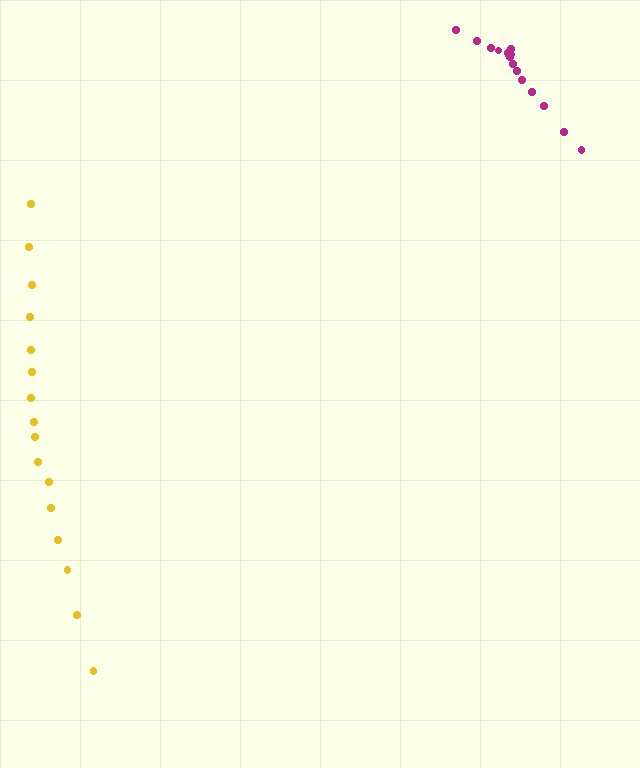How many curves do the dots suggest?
There are 2 distinct paths.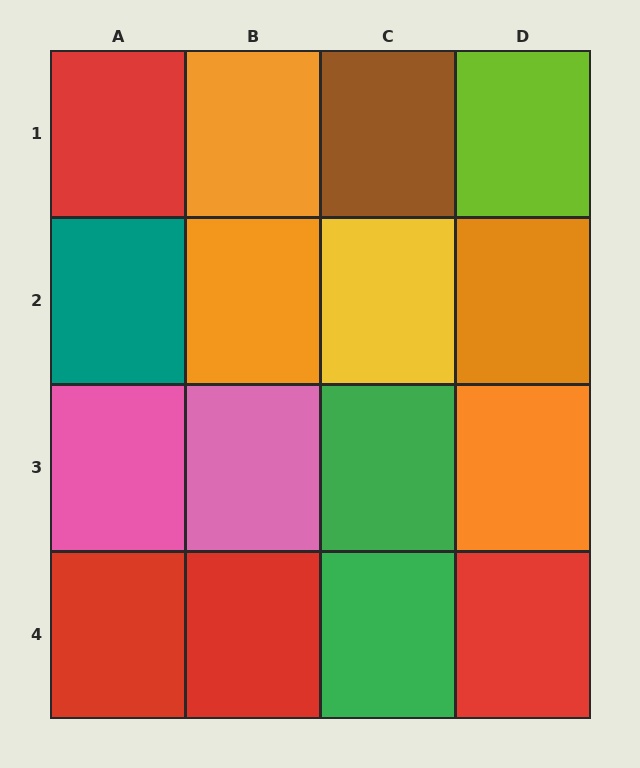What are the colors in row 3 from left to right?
Pink, pink, green, orange.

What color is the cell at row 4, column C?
Green.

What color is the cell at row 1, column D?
Lime.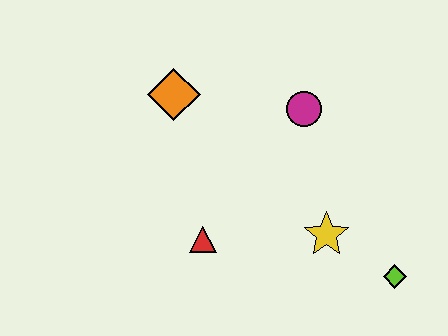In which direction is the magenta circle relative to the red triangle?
The magenta circle is above the red triangle.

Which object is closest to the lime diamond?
The yellow star is closest to the lime diamond.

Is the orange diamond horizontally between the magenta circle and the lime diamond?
No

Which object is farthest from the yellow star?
The orange diamond is farthest from the yellow star.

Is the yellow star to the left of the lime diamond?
Yes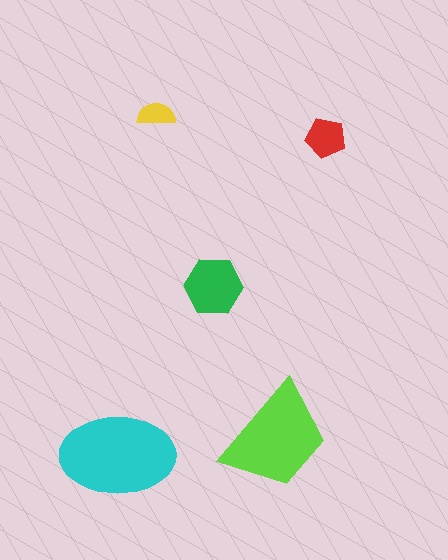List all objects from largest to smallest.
The cyan ellipse, the lime trapezoid, the green hexagon, the red pentagon, the yellow semicircle.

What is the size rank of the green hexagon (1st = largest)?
3rd.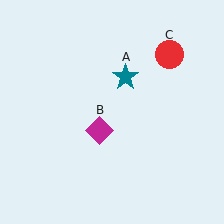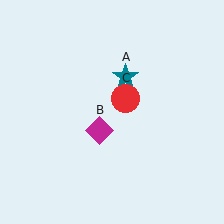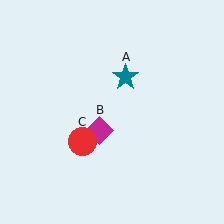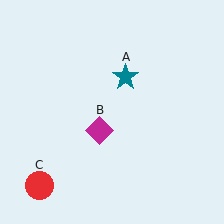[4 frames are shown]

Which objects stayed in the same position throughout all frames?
Teal star (object A) and magenta diamond (object B) remained stationary.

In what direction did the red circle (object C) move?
The red circle (object C) moved down and to the left.